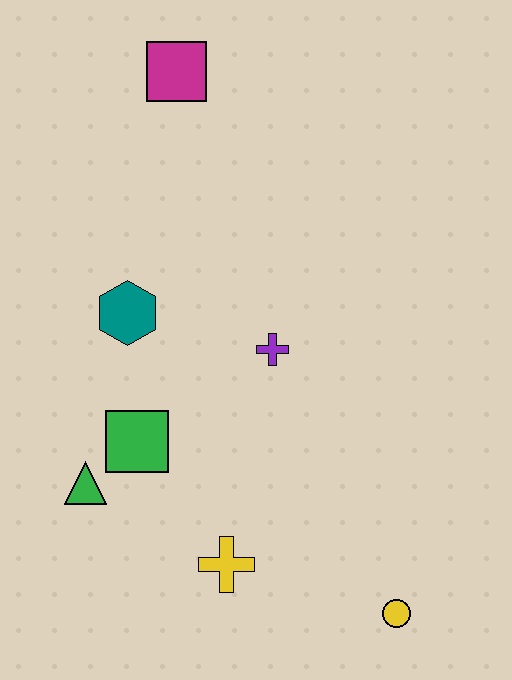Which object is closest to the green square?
The green triangle is closest to the green square.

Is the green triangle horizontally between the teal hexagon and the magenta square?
No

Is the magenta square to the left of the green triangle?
No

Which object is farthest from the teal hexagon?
The yellow circle is farthest from the teal hexagon.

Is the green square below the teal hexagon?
Yes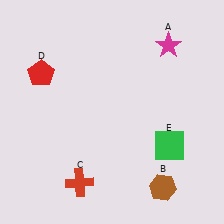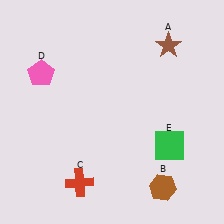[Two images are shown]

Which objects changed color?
A changed from magenta to brown. D changed from red to pink.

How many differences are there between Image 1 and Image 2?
There are 2 differences between the two images.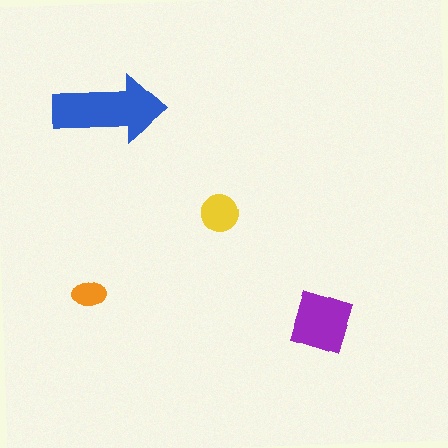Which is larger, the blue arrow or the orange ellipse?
The blue arrow.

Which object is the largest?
The blue arrow.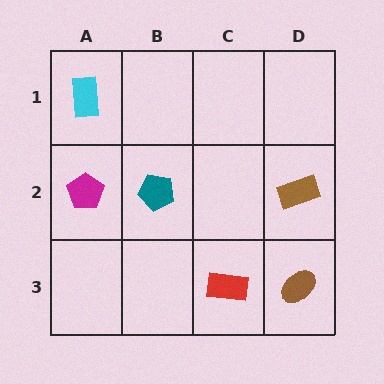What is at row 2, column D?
A brown rectangle.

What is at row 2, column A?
A magenta pentagon.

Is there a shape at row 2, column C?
No, that cell is empty.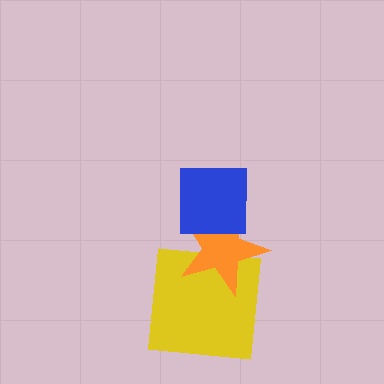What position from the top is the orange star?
The orange star is 2nd from the top.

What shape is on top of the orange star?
The blue square is on top of the orange star.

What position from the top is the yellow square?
The yellow square is 3rd from the top.